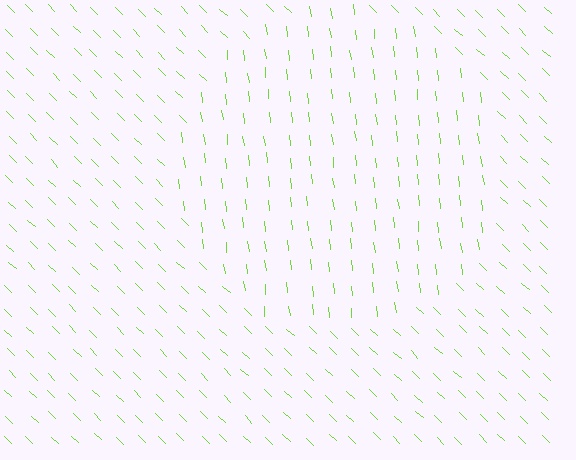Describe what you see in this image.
The image is filled with small lime line segments. A circle region in the image has lines oriented differently from the surrounding lines, creating a visible texture boundary.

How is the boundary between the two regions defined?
The boundary is defined purely by a change in line orientation (approximately 39 degrees difference). All lines are the same color and thickness.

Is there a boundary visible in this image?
Yes, there is a texture boundary formed by a change in line orientation.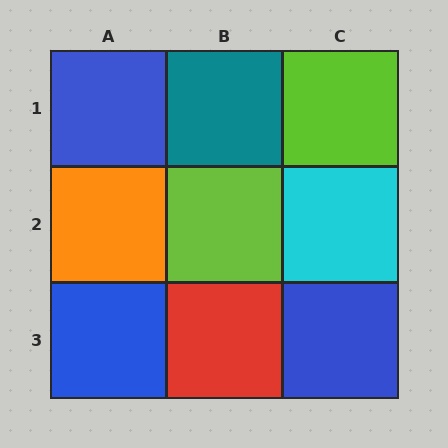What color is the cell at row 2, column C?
Cyan.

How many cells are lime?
2 cells are lime.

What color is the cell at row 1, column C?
Lime.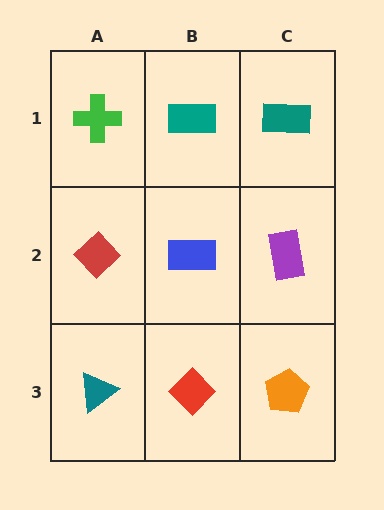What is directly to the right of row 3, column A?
A red diamond.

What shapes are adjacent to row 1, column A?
A red diamond (row 2, column A), a teal rectangle (row 1, column B).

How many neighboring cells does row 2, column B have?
4.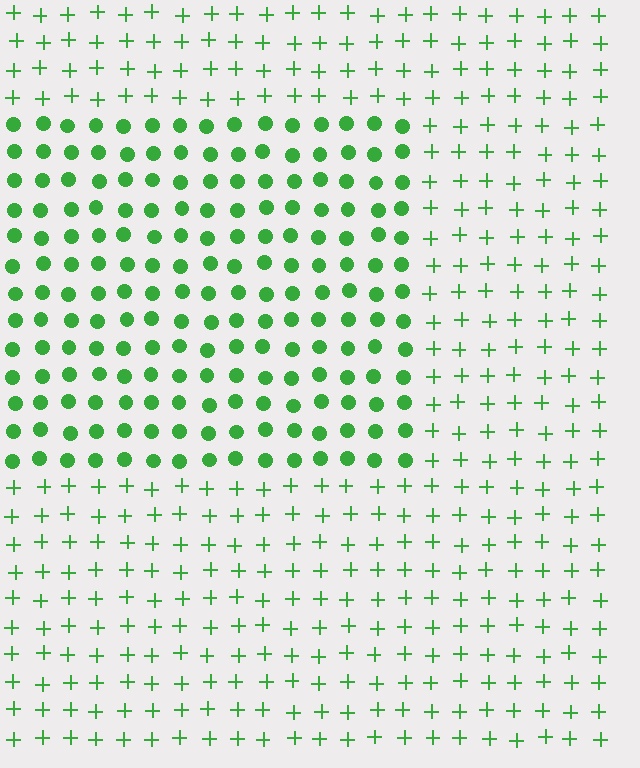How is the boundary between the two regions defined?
The boundary is defined by a change in element shape: circles inside vs. plus signs outside. All elements share the same color and spacing.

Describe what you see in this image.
The image is filled with small green elements arranged in a uniform grid. A rectangle-shaped region contains circles, while the surrounding area contains plus signs. The boundary is defined purely by the change in element shape.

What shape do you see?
I see a rectangle.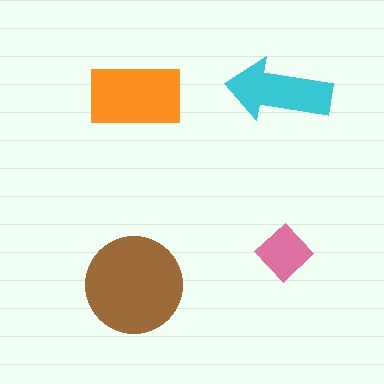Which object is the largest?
The brown circle.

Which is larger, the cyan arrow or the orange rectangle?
The orange rectangle.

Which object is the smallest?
The pink diamond.